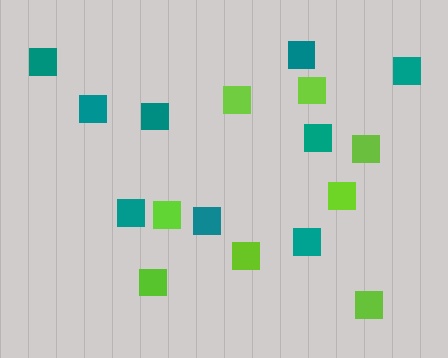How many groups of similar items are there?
There are 2 groups: one group of lime squares (8) and one group of teal squares (9).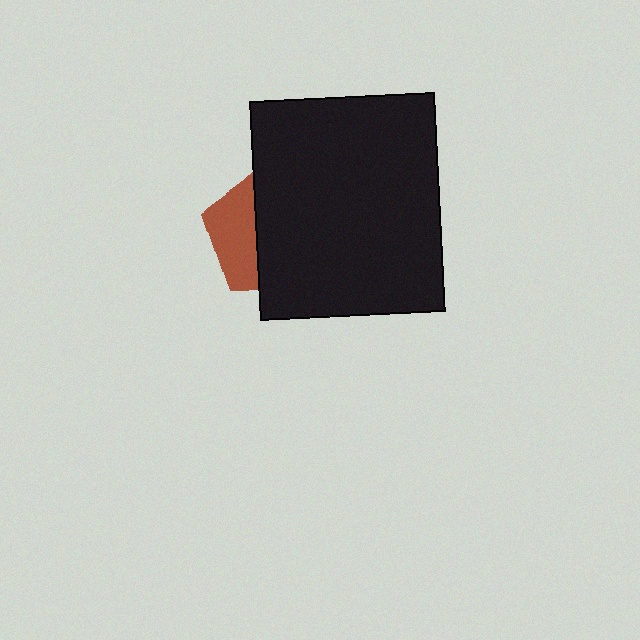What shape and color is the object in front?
The object in front is a black rectangle.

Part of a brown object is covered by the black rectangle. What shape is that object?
It is a pentagon.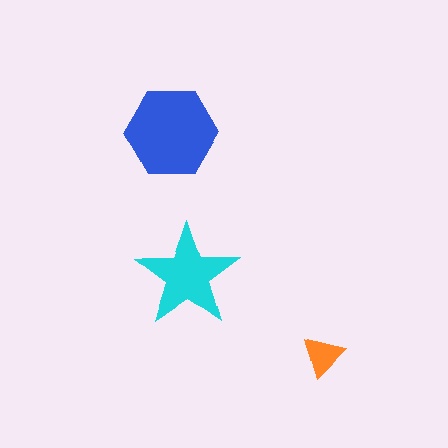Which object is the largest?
The blue hexagon.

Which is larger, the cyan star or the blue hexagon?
The blue hexagon.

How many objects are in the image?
There are 3 objects in the image.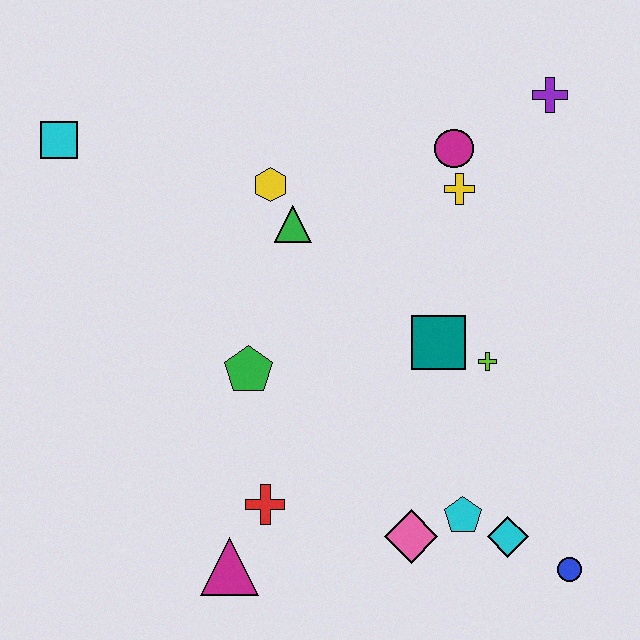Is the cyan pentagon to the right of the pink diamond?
Yes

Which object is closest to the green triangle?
The yellow hexagon is closest to the green triangle.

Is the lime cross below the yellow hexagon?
Yes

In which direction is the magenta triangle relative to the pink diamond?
The magenta triangle is to the left of the pink diamond.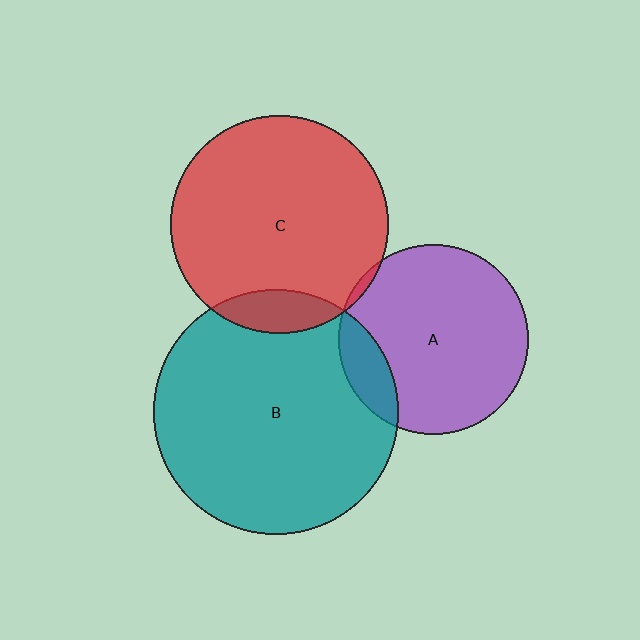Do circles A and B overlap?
Yes.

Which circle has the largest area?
Circle B (teal).